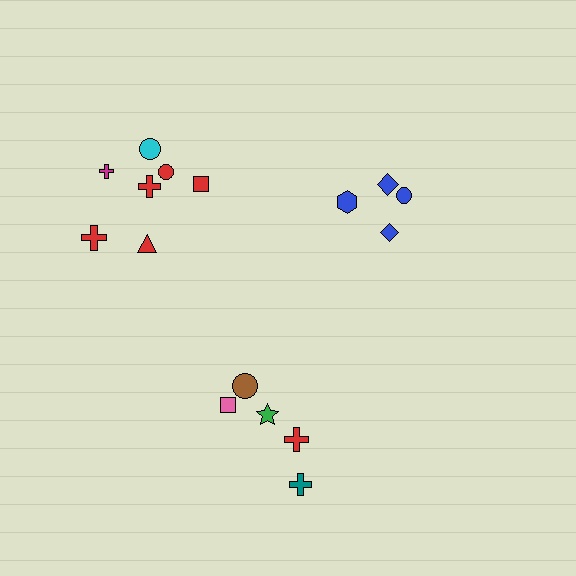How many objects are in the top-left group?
There are 7 objects.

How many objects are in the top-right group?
There are 4 objects.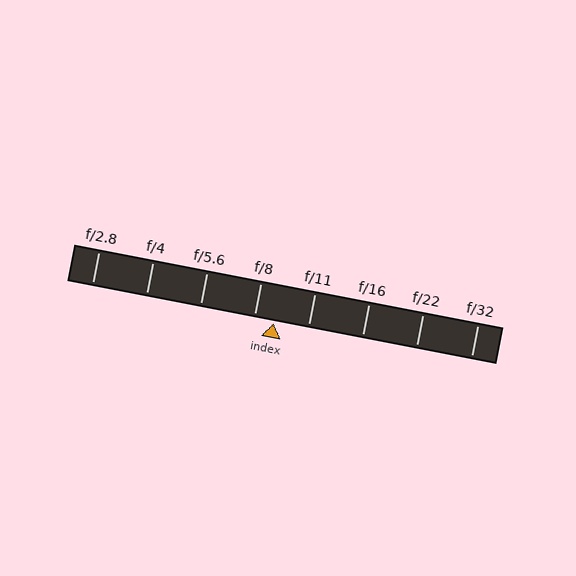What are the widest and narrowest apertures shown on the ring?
The widest aperture shown is f/2.8 and the narrowest is f/32.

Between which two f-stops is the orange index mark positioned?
The index mark is between f/8 and f/11.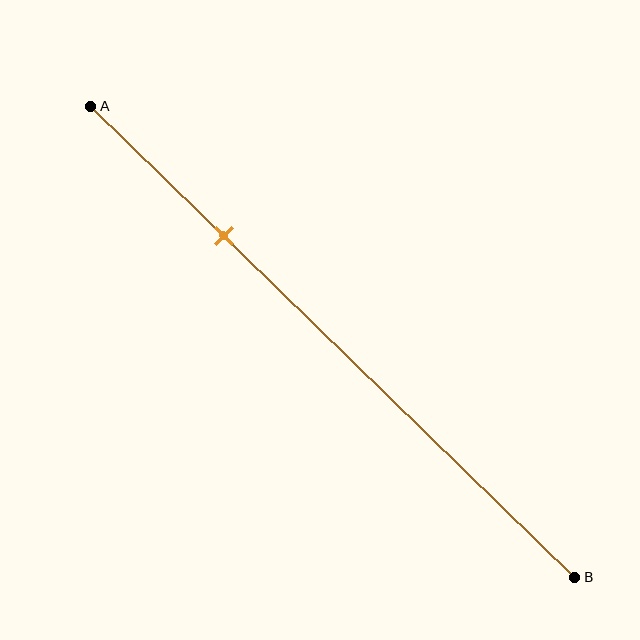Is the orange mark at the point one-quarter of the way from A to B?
Yes, the mark is approximately at the one-quarter point.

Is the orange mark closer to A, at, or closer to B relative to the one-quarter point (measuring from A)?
The orange mark is approximately at the one-quarter point of segment AB.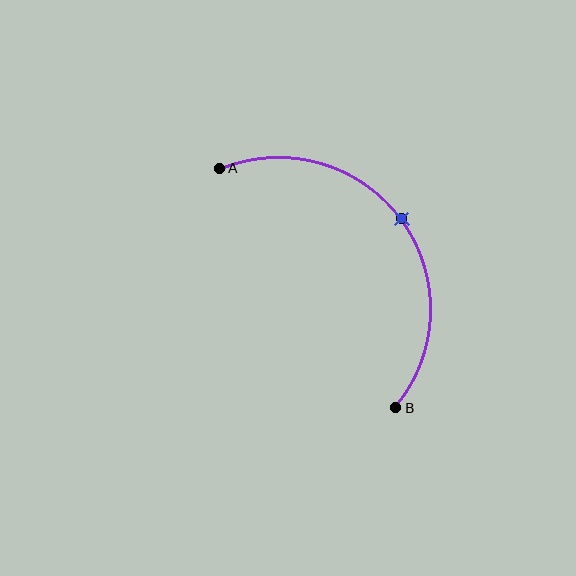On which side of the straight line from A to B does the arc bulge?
The arc bulges above and to the right of the straight line connecting A and B.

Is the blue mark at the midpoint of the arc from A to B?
Yes. The blue mark lies on the arc at equal arc-length from both A and B — it is the arc midpoint.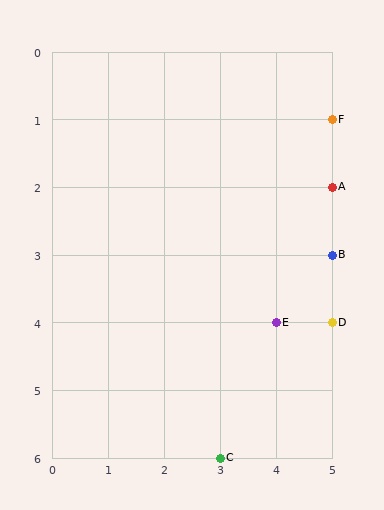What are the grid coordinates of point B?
Point B is at grid coordinates (5, 3).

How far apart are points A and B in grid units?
Points A and B are 1 row apart.